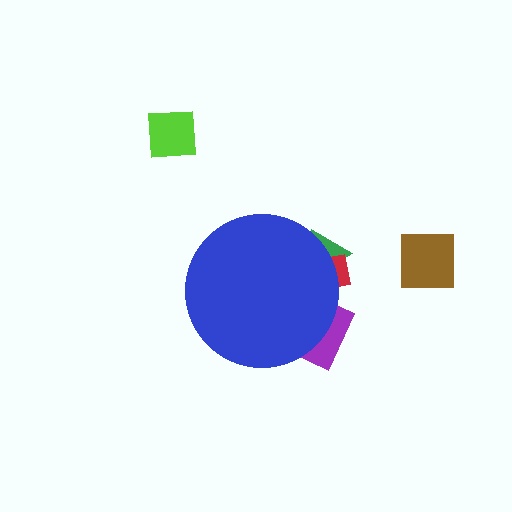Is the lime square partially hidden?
No, the lime square is fully visible.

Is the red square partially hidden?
Yes, the red square is partially hidden behind the blue circle.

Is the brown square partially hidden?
No, the brown square is fully visible.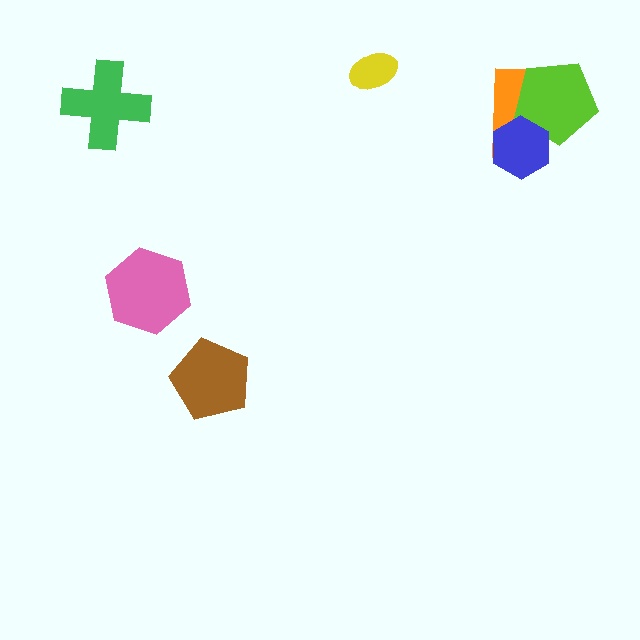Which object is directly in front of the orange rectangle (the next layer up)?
The lime pentagon is directly in front of the orange rectangle.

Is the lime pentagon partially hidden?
Yes, it is partially covered by another shape.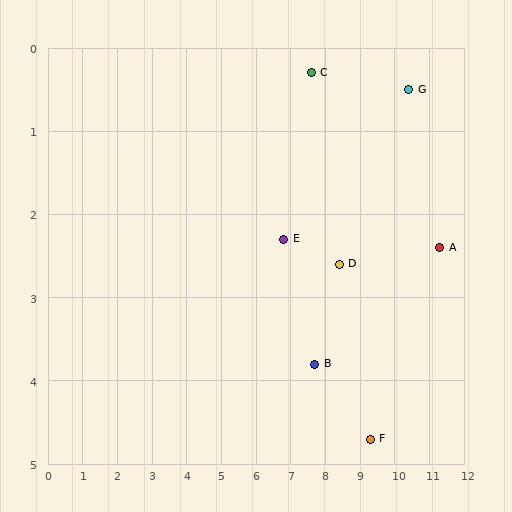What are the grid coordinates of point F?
Point F is at approximately (9.3, 4.7).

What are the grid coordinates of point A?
Point A is at approximately (11.3, 2.4).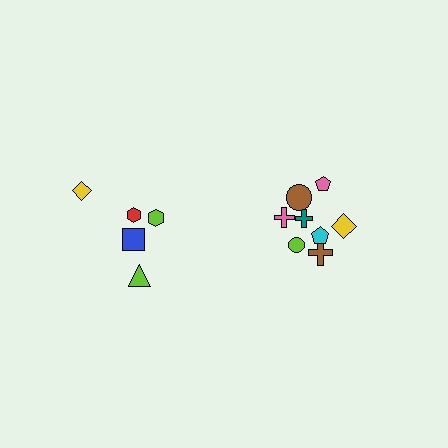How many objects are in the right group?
There are 8 objects.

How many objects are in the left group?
There are 5 objects.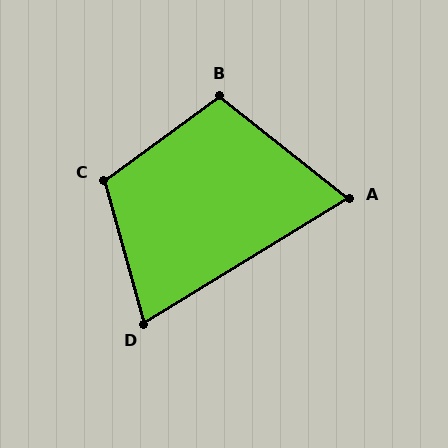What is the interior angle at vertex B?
Approximately 105 degrees (obtuse).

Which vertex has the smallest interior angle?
A, at approximately 70 degrees.